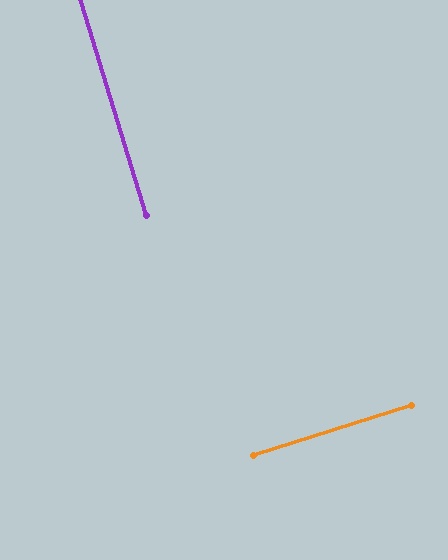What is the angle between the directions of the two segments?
Approximately 89 degrees.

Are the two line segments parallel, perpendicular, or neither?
Perpendicular — they meet at approximately 89°.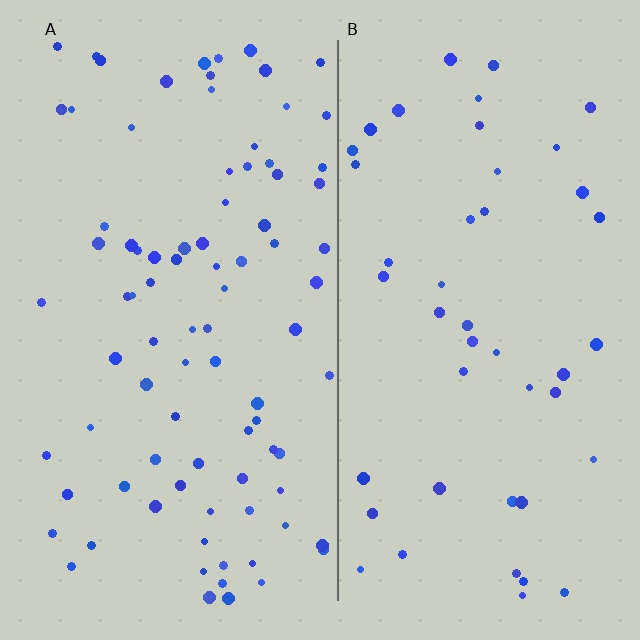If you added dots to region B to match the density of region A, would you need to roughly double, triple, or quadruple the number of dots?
Approximately double.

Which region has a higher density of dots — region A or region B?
A (the left).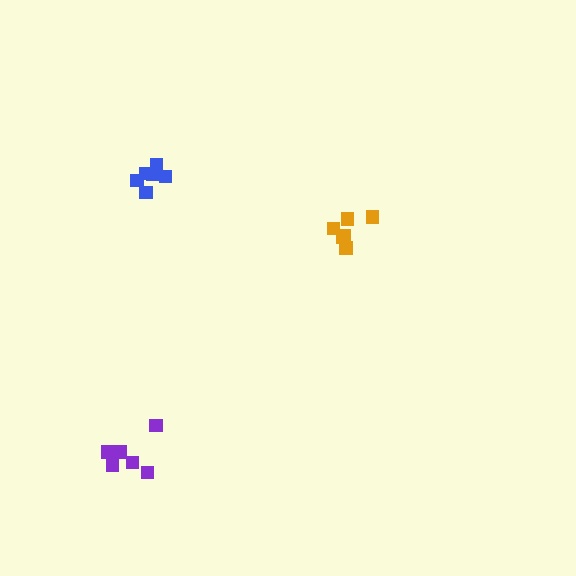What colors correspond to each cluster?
The clusters are colored: orange, purple, blue.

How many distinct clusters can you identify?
There are 3 distinct clusters.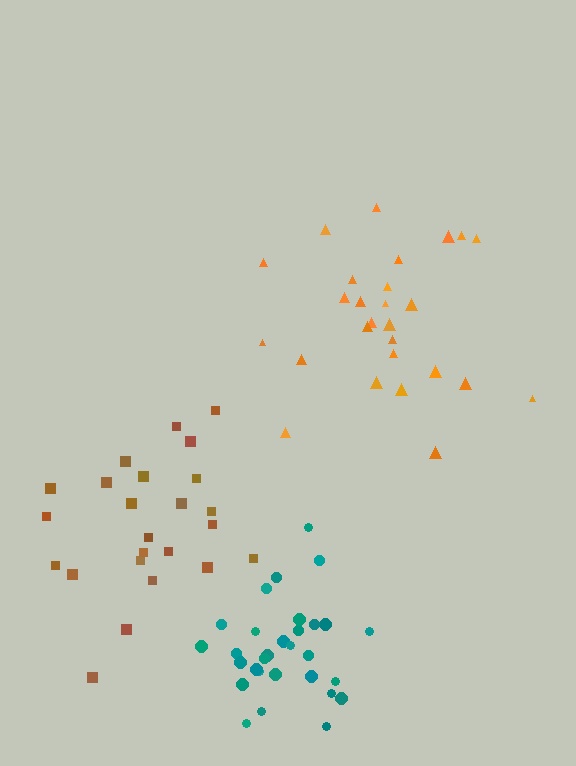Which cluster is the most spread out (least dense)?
Brown.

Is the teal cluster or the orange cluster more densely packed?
Teal.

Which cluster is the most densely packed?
Teal.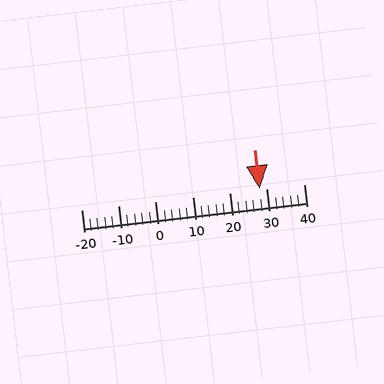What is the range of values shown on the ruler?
The ruler shows values from -20 to 40.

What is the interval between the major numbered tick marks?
The major tick marks are spaced 10 units apart.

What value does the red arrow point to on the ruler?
The red arrow points to approximately 28.